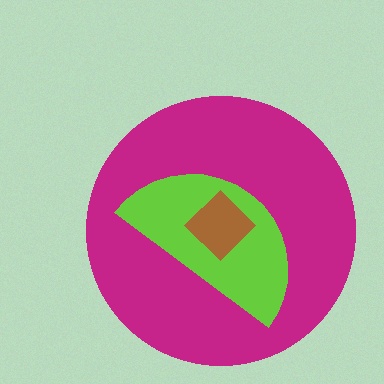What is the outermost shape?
The magenta circle.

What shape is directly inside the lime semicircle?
The brown diamond.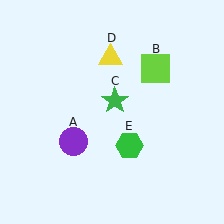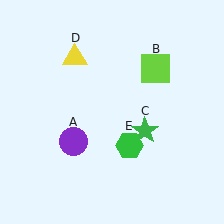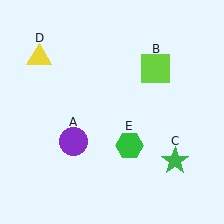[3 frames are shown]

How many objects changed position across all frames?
2 objects changed position: green star (object C), yellow triangle (object D).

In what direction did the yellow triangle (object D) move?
The yellow triangle (object D) moved left.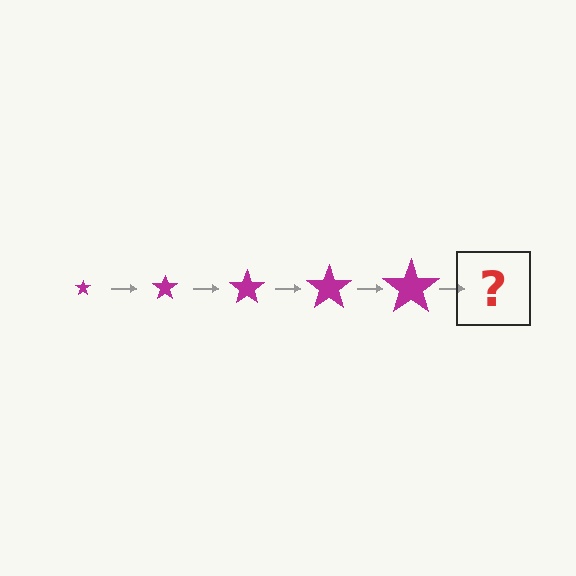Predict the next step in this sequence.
The next step is a magenta star, larger than the previous one.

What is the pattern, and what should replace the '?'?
The pattern is that the star gets progressively larger each step. The '?' should be a magenta star, larger than the previous one.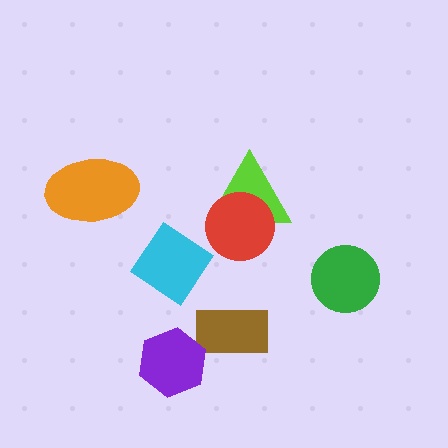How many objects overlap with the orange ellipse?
0 objects overlap with the orange ellipse.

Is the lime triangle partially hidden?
Yes, it is partially covered by another shape.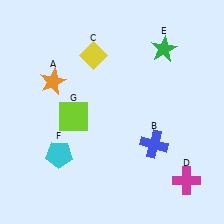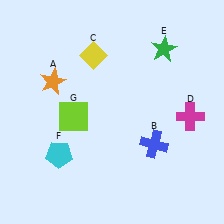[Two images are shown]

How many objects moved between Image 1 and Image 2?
1 object moved between the two images.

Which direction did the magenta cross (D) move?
The magenta cross (D) moved up.